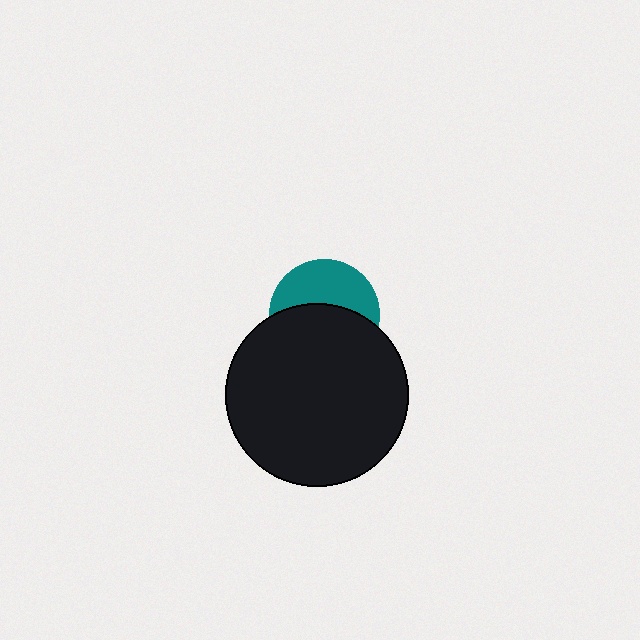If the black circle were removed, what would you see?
You would see the complete teal circle.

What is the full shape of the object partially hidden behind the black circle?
The partially hidden object is a teal circle.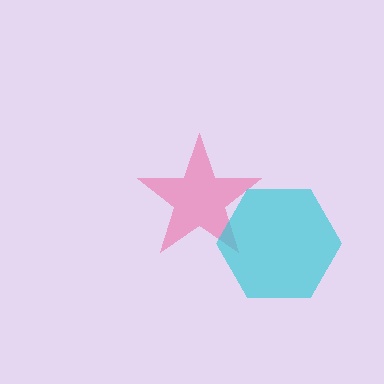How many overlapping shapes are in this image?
There are 2 overlapping shapes in the image.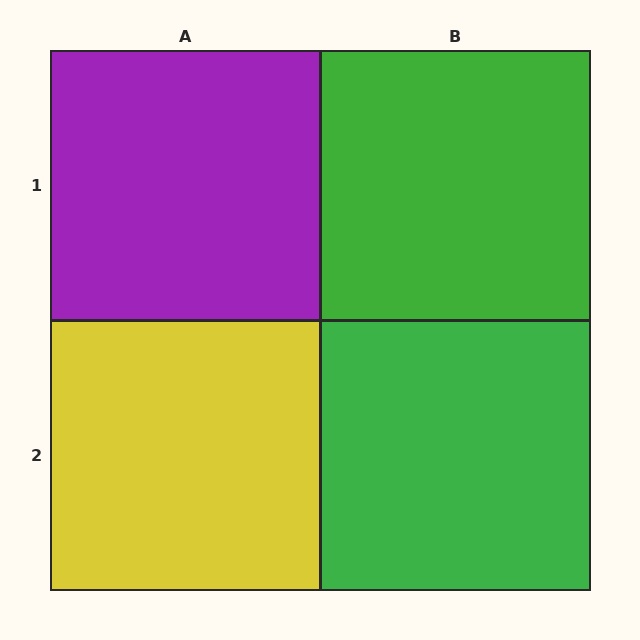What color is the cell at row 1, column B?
Green.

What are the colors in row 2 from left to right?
Yellow, green.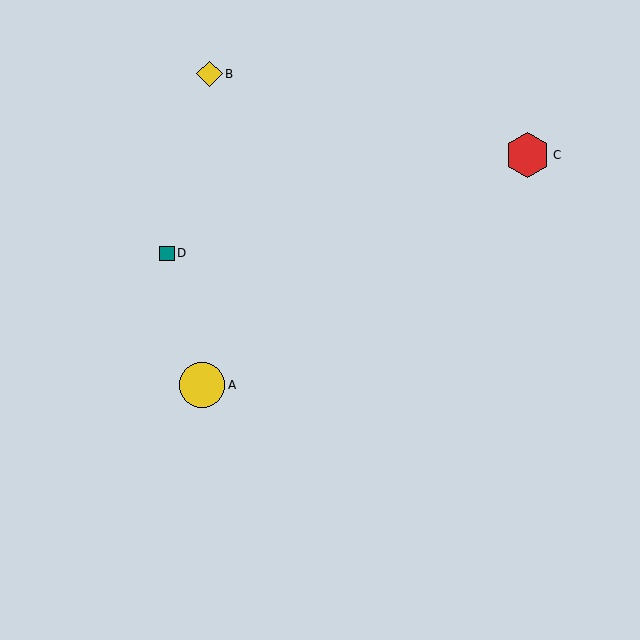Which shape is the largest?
The yellow circle (labeled A) is the largest.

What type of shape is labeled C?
Shape C is a red hexagon.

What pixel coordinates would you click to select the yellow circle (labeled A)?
Click at (202, 385) to select the yellow circle A.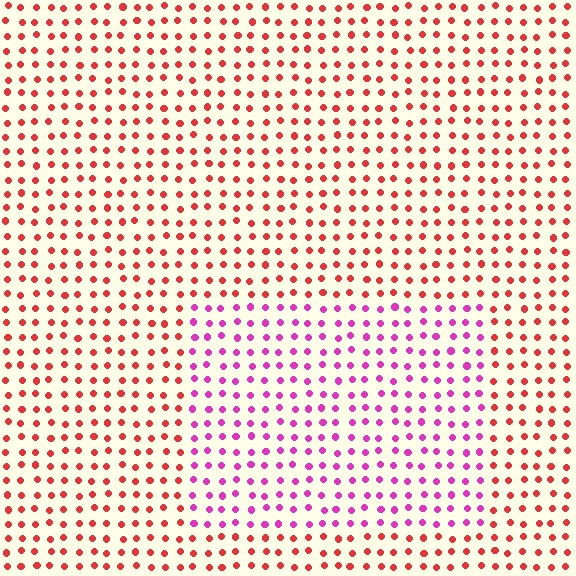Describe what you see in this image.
The image is filled with small red elements in a uniform arrangement. A rectangle-shaped region is visible where the elements are tinted to a slightly different hue, forming a subtle color boundary.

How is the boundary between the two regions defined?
The boundary is defined purely by a slight shift in hue (about 47 degrees). Spacing, size, and orientation are identical on both sides.